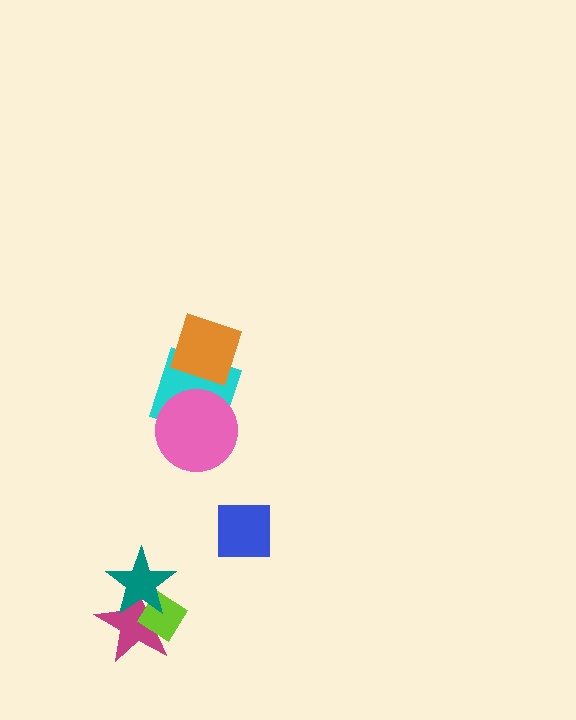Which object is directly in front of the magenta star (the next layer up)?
The lime diamond is directly in front of the magenta star.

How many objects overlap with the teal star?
2 objects overlap with the teal star.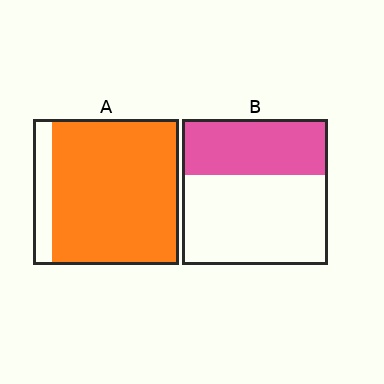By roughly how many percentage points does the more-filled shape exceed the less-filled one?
By roughly 50 percentage points (A over B).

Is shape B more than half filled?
No.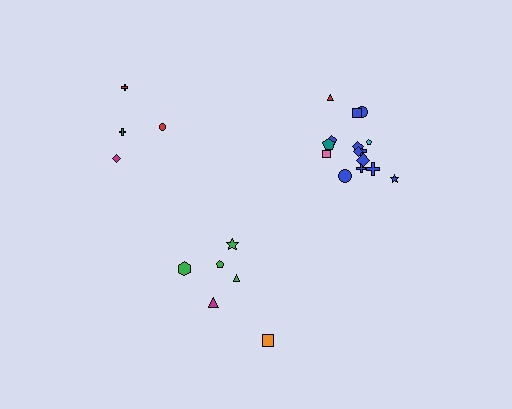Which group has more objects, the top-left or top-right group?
The top-right group.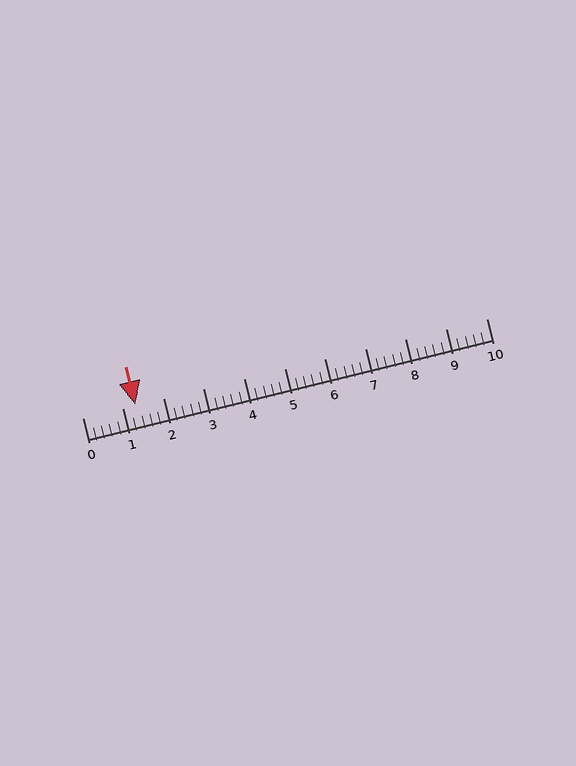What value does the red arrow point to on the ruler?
The red arrow points to approximately 1.3.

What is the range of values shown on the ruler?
The ruler shows values from 0 to 10.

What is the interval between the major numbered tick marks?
The major tick marks are spaced 1 units apart.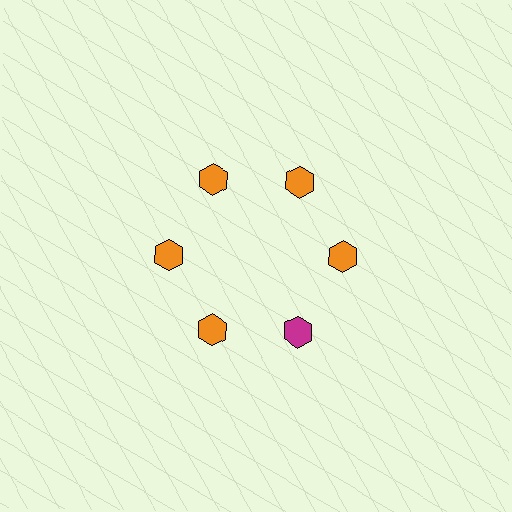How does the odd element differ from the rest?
It has a different color: magenta instead of orange.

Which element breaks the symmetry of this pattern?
The magenta hexagon at roughly the 5 o'clock position breaks the symmetry. All other shapes are orange hexagons.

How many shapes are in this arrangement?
There are 6 shapes arranged in a ring pattern.